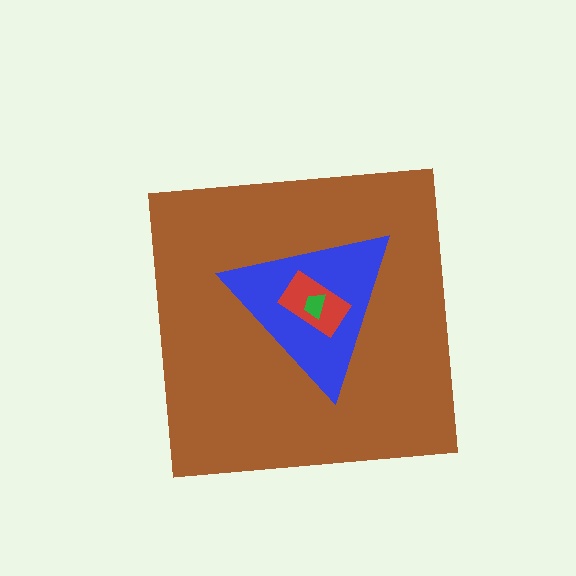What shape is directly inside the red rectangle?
The green trapezoid.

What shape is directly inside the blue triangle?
The red rectangle.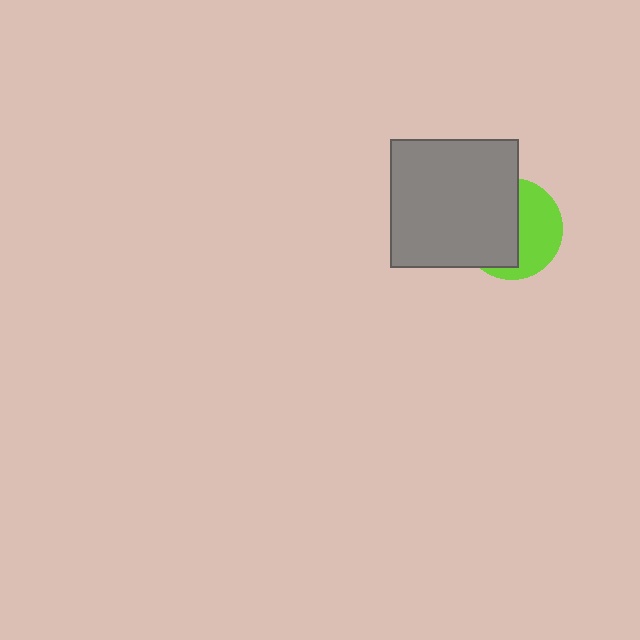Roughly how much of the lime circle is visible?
About half of it is visible (roughly 45%).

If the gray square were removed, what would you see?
You would see the complete lime circle.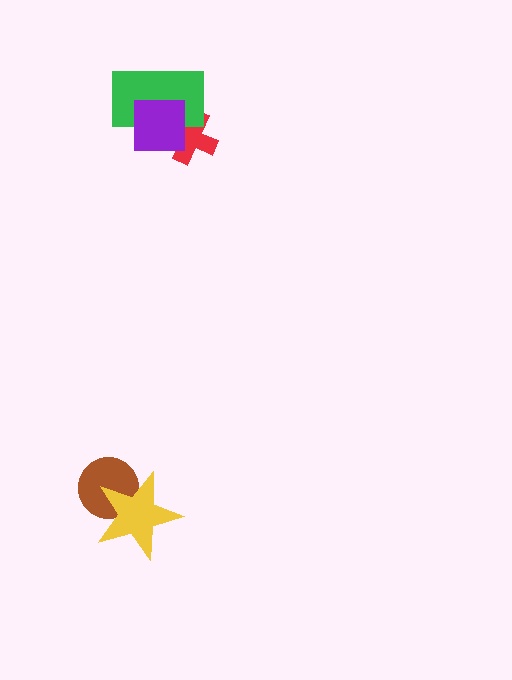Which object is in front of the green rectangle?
The purple square is in front of the green rectangle.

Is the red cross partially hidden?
Yes, it is partially covered by another shape.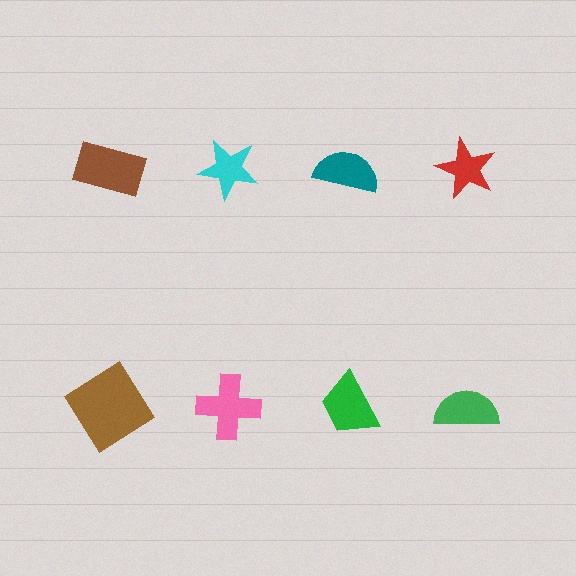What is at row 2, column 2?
A pink cross.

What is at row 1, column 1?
A brown rectangle.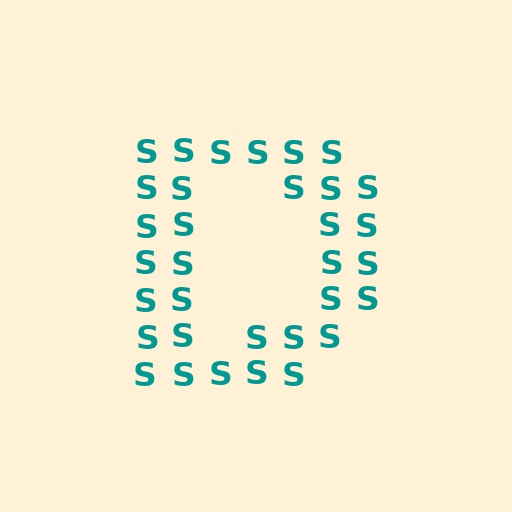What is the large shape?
The large shape is the letter D.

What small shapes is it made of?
It is made of small letter S's.